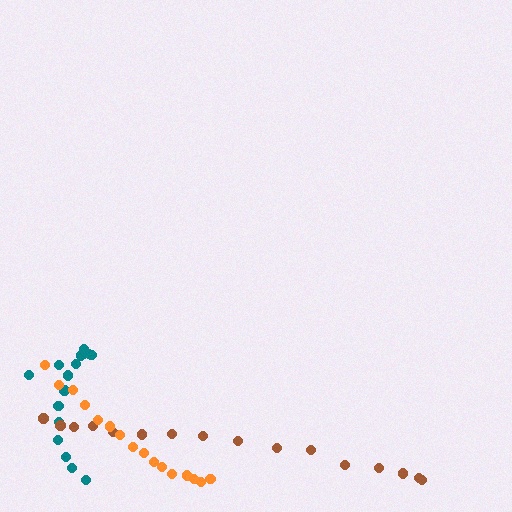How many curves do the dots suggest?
There are 3 distinct paths.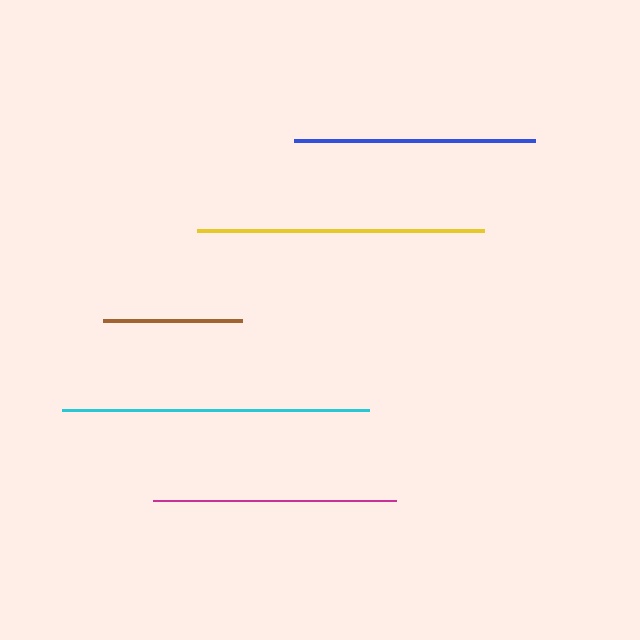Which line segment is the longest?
The cyan line is the longest at approximately 307 pixels.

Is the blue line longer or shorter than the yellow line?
The yellow line is longer than the blue line.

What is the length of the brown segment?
The brown segment is approximately 139 pixels long.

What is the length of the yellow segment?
The yellow segment is approximately 287 pixels long.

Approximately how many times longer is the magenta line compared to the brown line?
The magenta line is approximately 1.7 times the length of the brown line.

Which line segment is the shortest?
The brown line is the shortest at approximately 139 pixels.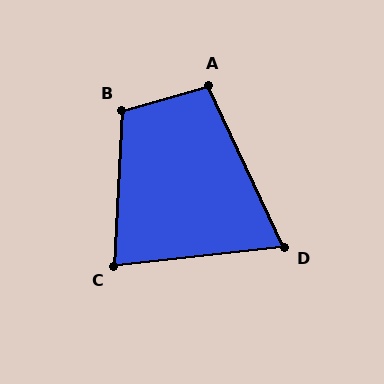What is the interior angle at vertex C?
Approximately 81 degrees (acute).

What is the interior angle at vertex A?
Approximately 99 degrees (obtuse).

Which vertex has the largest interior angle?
B, at approximately 109 degrees.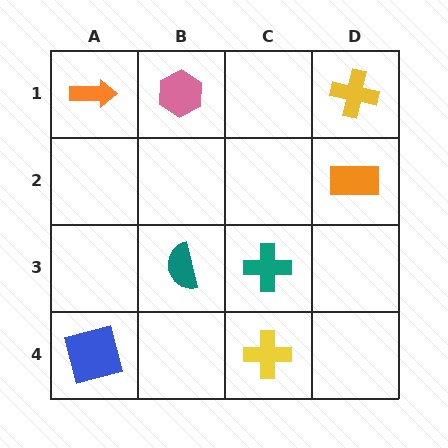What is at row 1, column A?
An orange arrow.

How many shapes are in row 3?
2 shapes.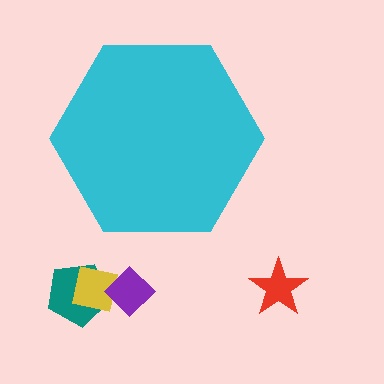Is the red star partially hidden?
No, the red star is fully visible.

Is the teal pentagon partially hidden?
No, the teal pentagon is fully visible.